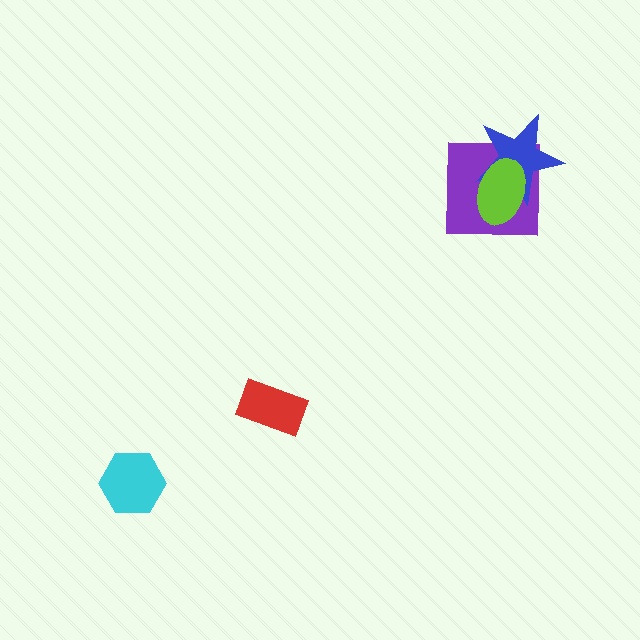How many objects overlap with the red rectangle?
0 objects overlap with the red rectangle.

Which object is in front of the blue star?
The lime ellipse is in front of the blue star.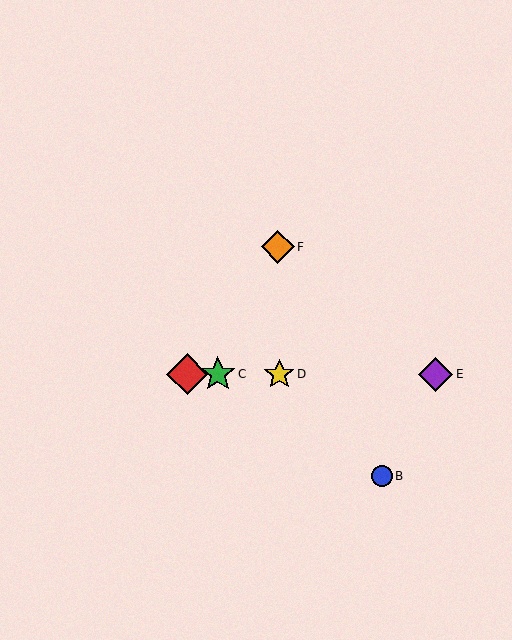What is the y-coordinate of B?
Object B is at y≈476.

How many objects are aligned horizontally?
4 objects (A, C, D, E) are aligned horizontally.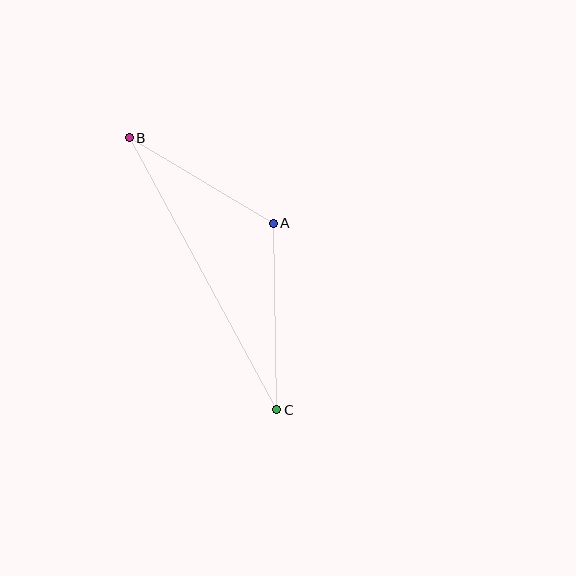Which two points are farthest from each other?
Points B and C are farthest from each other.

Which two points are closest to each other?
Points A and B are closest to each other.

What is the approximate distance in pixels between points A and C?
The distance between A and C is approximately 187 pixels.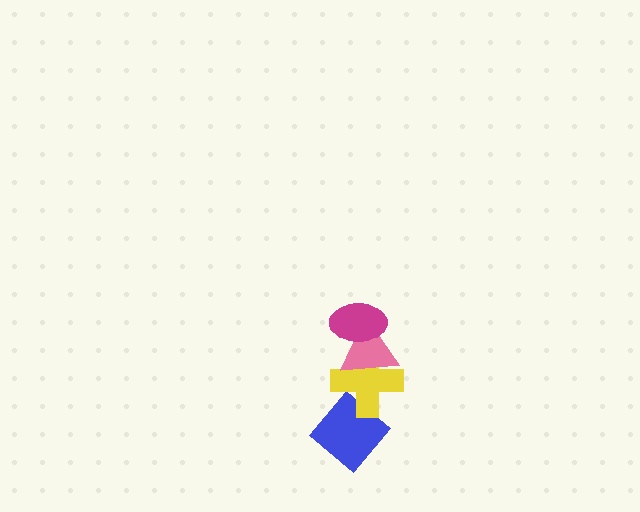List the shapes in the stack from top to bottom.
From top to bottom: the magenta ellipse, the pink triangle, the yellow cross, the blue diamond.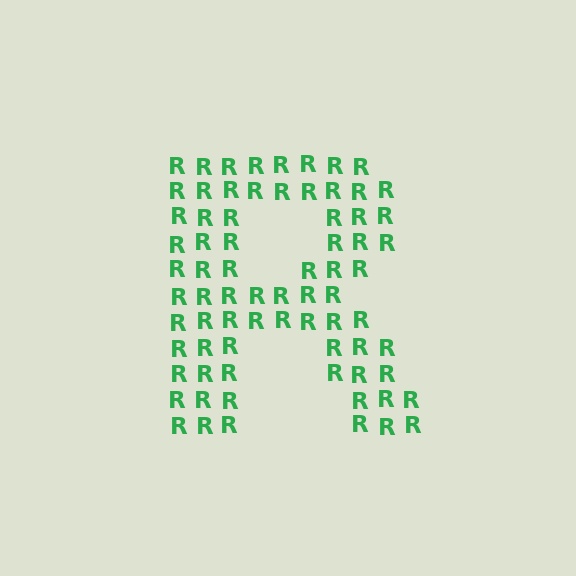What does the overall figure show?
The overall figure shows the letter R.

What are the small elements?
The small elements are letter R's.